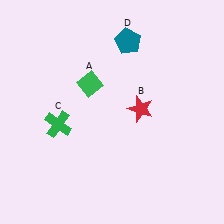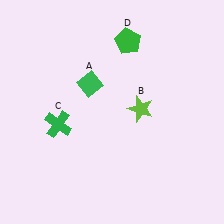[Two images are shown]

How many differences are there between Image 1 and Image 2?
There are 2 differences between the two images.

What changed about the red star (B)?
In Image 1, B is red. In Image 2, it changed to lime.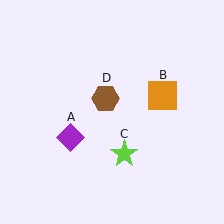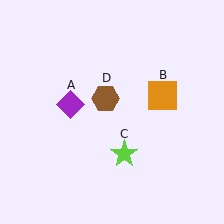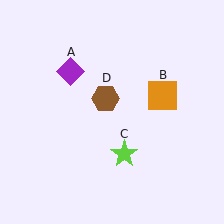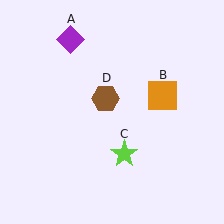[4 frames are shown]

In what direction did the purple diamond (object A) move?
The purple diamond (object A) moved up.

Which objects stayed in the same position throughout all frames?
Orange square (object B) and lime star (object C) and brown hexagon (object D) remained stationary.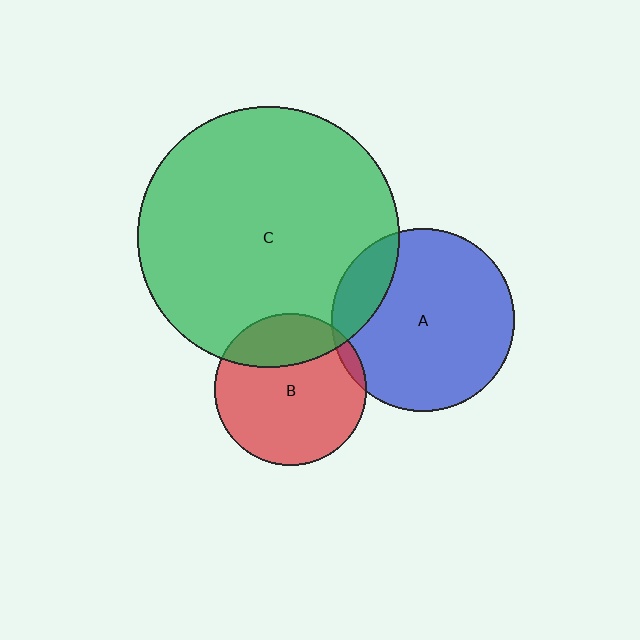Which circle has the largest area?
Circle C (green).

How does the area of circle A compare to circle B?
Approximately 1.5 times.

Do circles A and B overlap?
Yes.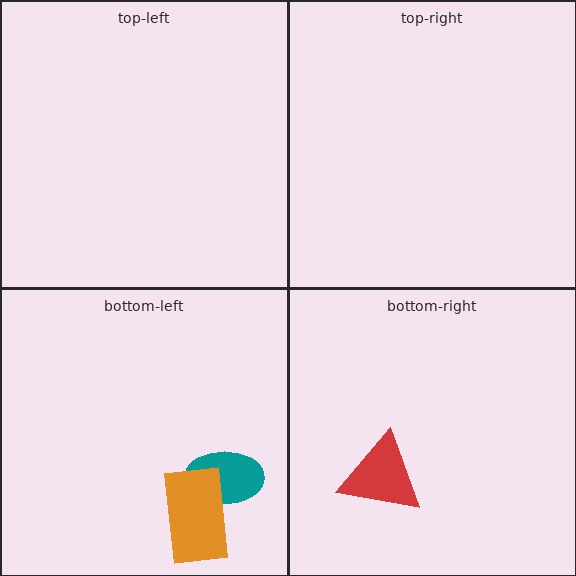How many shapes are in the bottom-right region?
1.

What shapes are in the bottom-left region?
The teal ellipse, the orange rectangle.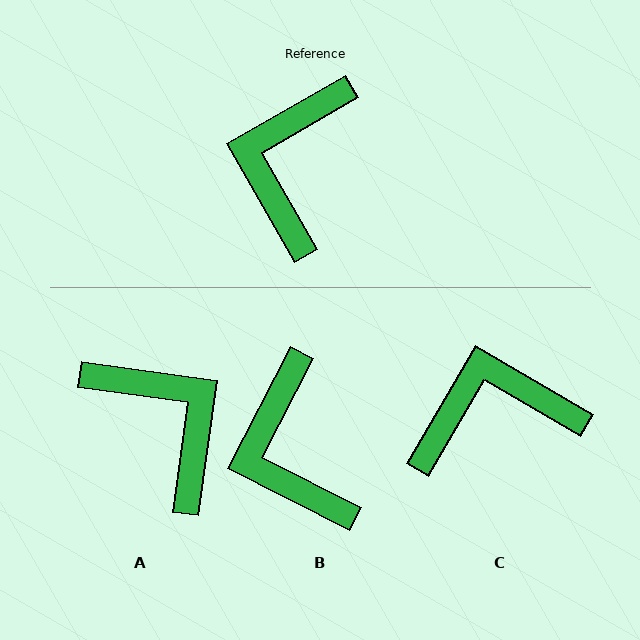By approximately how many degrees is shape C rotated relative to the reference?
Approximately 60 degrees clockwise.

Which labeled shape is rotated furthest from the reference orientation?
A, about 128 degrees away.